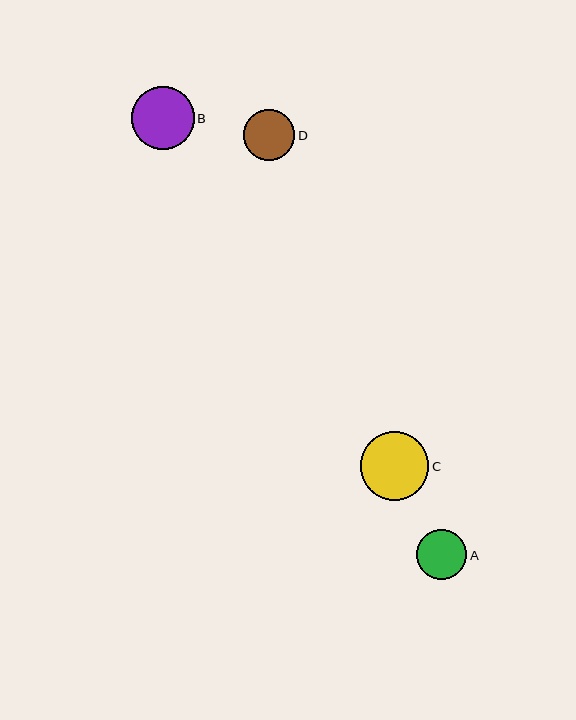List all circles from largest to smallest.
From largest to smallest: C, B, D, A.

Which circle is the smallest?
Circle A is the smallest with a size of approximately 50 pixels.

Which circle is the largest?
Circle C is the largest with a size of approximately 68 pixels.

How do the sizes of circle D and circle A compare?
Circle D and circle A are approximately the same size.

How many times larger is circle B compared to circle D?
Circle B is approximately 1.2 times the size of circle D.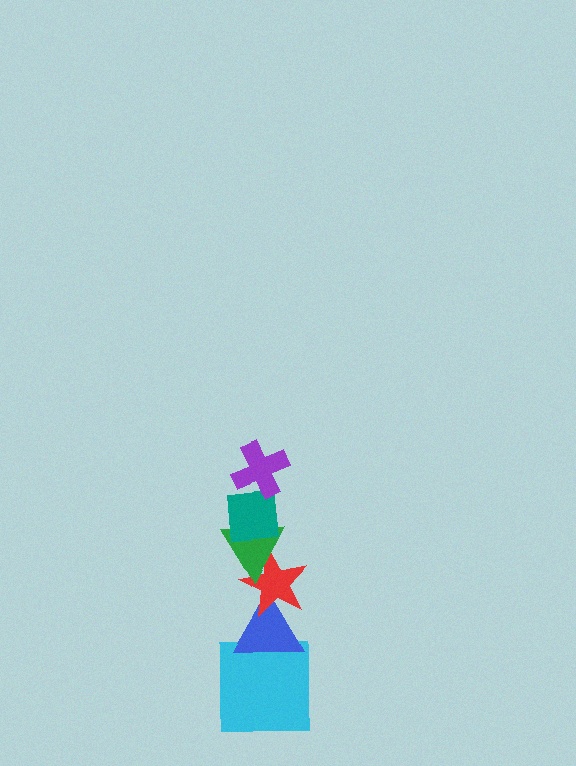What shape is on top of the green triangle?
The teal square is on top of the green triangle.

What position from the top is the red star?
The red star is 4th from the top.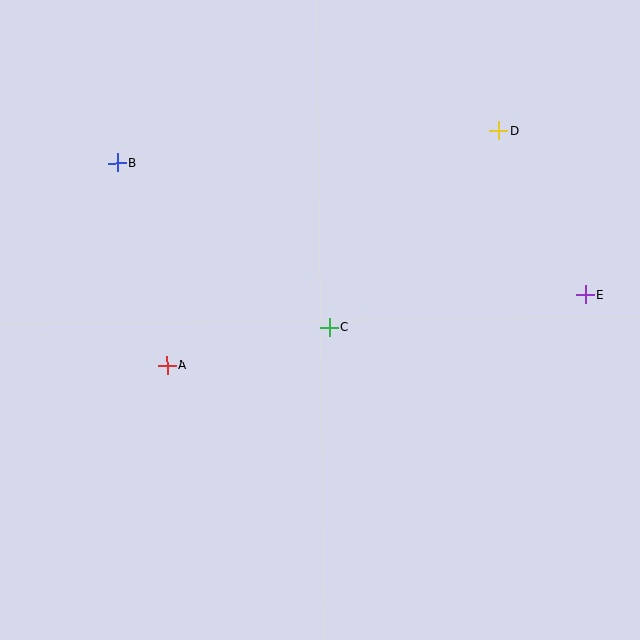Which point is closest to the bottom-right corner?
Point E is closest to the bottom-right corner.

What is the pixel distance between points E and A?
The distance between E and A is 424 pixels.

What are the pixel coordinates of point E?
Point E is at (585, 294).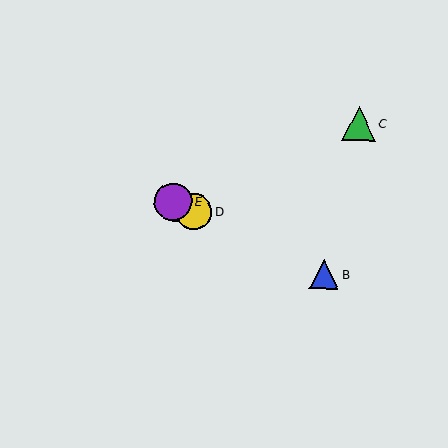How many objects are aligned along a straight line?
4 objects (A, B, D, E) are aligned along a straight line.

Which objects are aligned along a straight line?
Objects A, B, D, E are aligned along a straight line.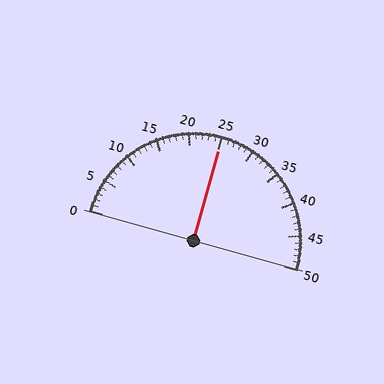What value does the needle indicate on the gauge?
The needle indicates approximately 25.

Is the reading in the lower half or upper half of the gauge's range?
The reading is in the upper half of the range (0 to 50).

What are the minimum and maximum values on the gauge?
The gauge ranges from 0 to 50.